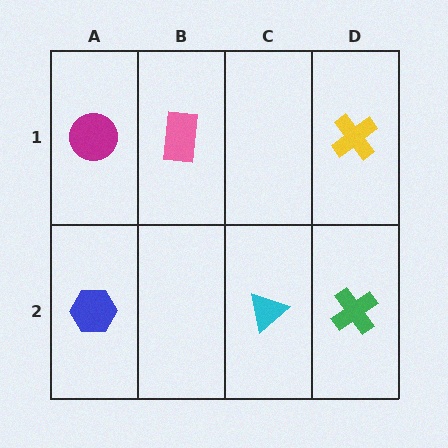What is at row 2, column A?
A blue hexagon.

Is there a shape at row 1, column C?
No, that cell is empty.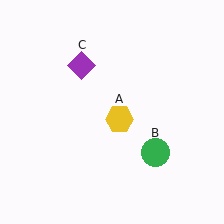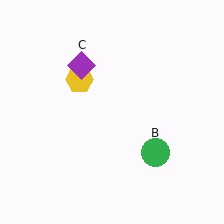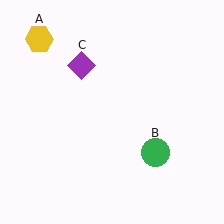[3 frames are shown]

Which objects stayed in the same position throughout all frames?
Green circle (object B) and purple diamond (object C) remained stationary.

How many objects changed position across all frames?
1 object changed position: yellow hexagon (object A).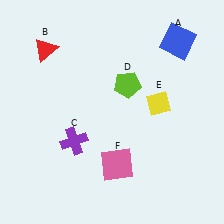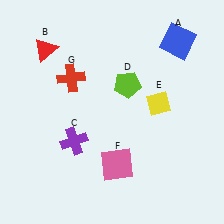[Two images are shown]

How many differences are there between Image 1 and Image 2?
There is 1 difference between the two images.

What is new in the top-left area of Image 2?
A red cross (G) was added in the top-left area of Image 2.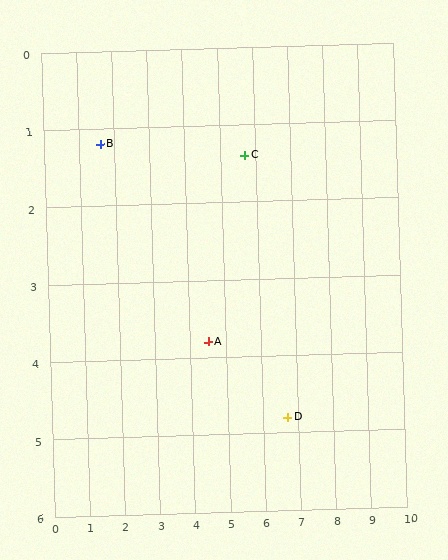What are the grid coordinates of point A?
Point A is at approximately (4.5, 3.8).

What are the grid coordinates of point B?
Point B is at approximately (1.6, 1.2).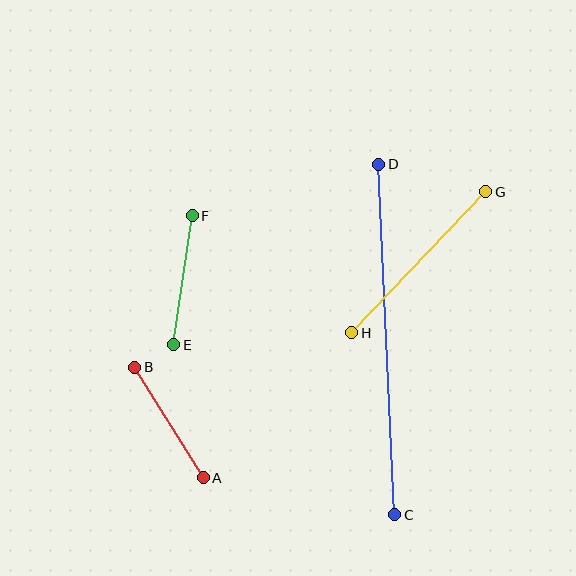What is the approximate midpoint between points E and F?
The midpoint is at approximately (183, 280) pixels.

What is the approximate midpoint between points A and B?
The midpoint is at approximately (169, 422) pixels.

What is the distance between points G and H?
The distance is approximately 195 pixels.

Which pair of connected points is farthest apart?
Points C and D are farthest apart.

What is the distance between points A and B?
The distance is approximately 130 pixels.